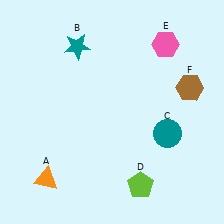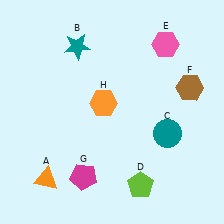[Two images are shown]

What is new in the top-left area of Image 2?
An orange hexagon (H) was added in the top-left area of Image 2.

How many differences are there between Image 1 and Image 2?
There are 2 differences between the two images.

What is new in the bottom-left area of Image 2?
A magenta pentagon (G) was added in the bottom-left area of Image 2.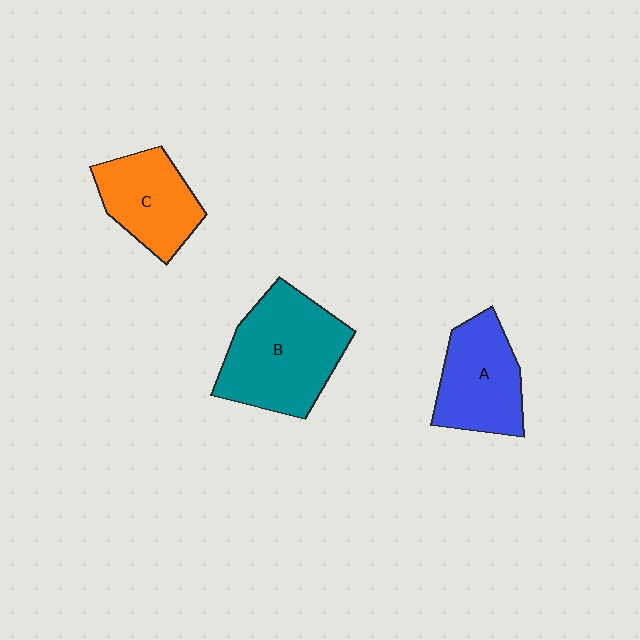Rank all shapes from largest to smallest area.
From largest to smallest: B (teal), A (blue), C (orange).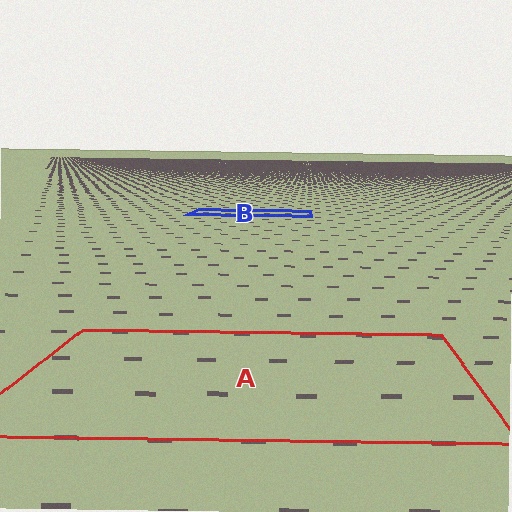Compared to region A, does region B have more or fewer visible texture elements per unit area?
Region B has more texture elements per unit area — they are packed more densely because it is farther away.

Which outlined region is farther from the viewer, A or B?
Region B is farther from the viewer — the texture elements inside it appear smaller and more densely packed.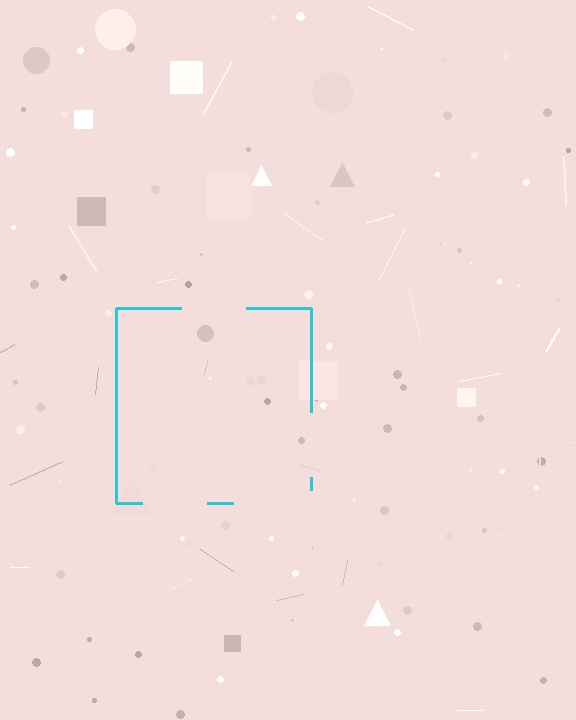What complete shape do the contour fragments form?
The contour fragments form a square.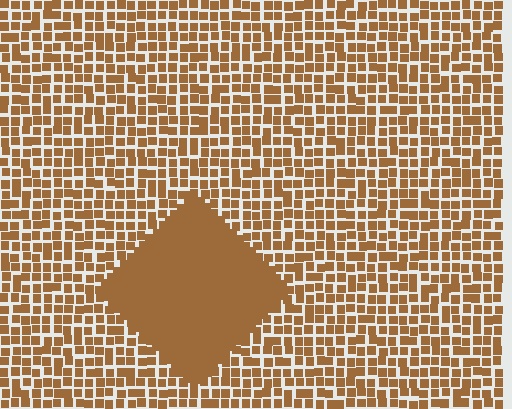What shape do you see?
I see a diamond.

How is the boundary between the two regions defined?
The boundary is defined by a change in element density (approximately 2.7x ratio). All elements are the same color, size, and shape.